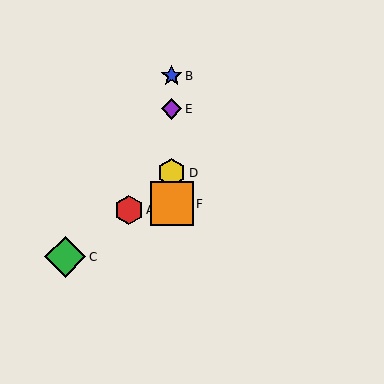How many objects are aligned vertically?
4 objects (B, D, E, F) are aligned vertically.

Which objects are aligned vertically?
Objects B, D, E, F are aligned vertically.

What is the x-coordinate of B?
Object B is at x≈172.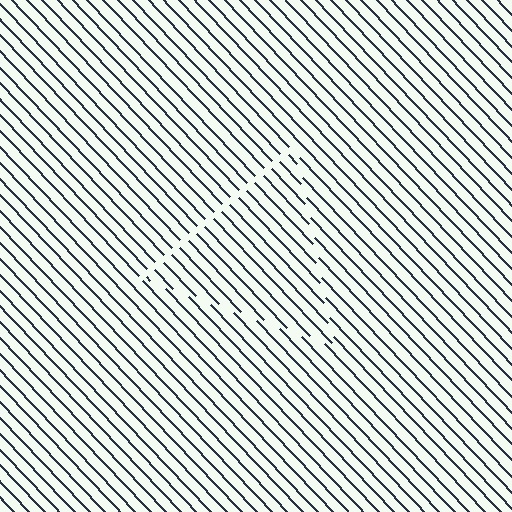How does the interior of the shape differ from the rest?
The interior of the shape contains the same grating, shifted by half a period — the contour is defined by the phase discontinuity where line-ends from the inner and outer gratings abut.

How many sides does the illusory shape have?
3 sides — the line-ends trace a triangle.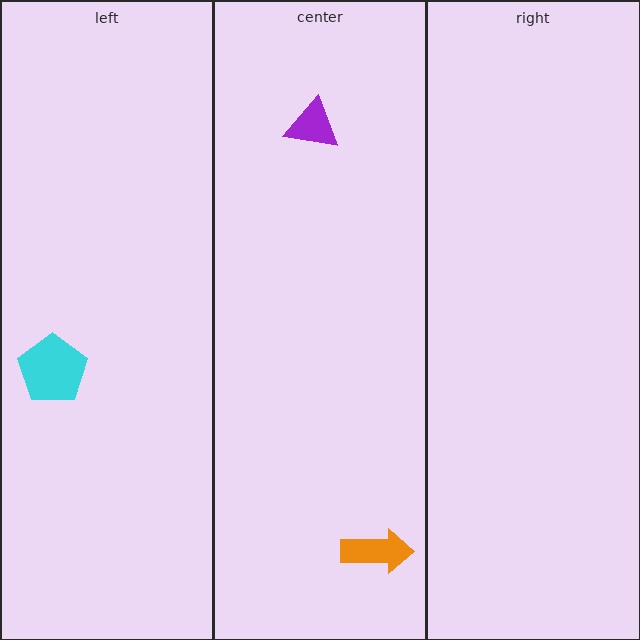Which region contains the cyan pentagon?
The left region.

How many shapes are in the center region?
2.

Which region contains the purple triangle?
The center region.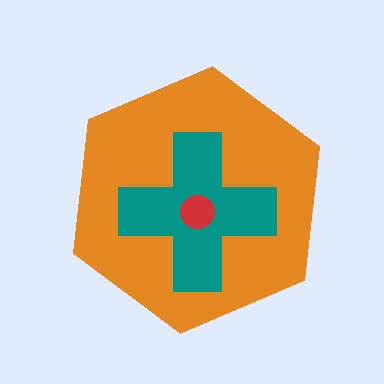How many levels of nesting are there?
3.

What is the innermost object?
The red circle.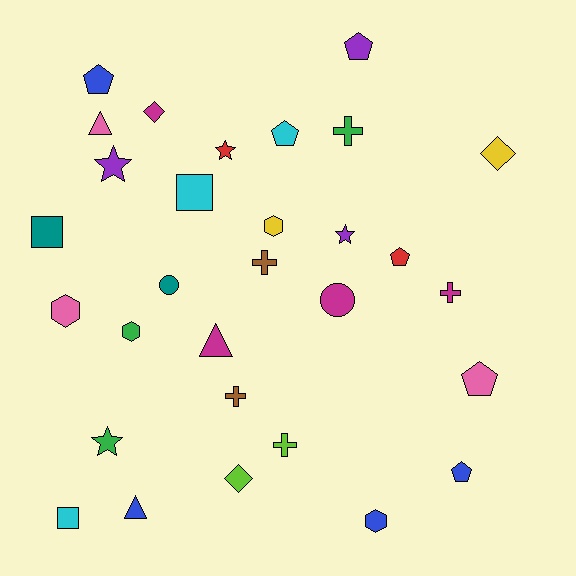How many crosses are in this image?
There are 5 crosses.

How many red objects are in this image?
There are 2 red objects.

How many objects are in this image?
There are 30 objects.